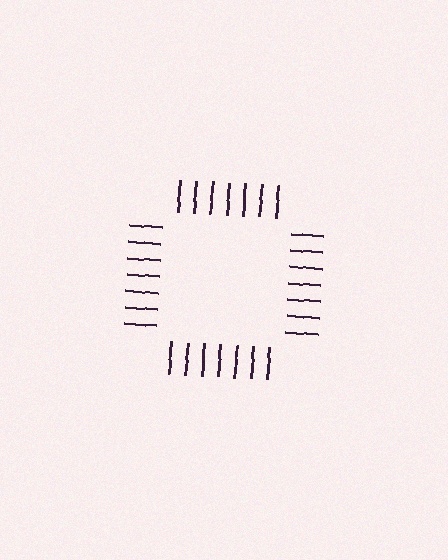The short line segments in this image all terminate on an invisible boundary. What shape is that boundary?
An illusory square — the line segments terminate on its edges but no continuous stroke is drawn.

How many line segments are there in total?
28 — 7 along each of the 4 edges.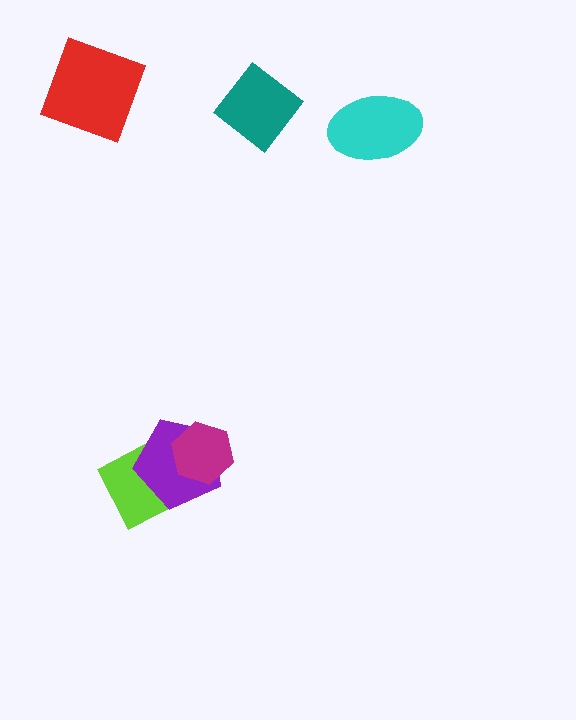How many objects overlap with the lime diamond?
2 objects overlap with the lime diamond.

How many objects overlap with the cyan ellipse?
0 objects overlap with the cyan ellipse.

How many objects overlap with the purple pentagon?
2 objects overlap with the purple pentagon.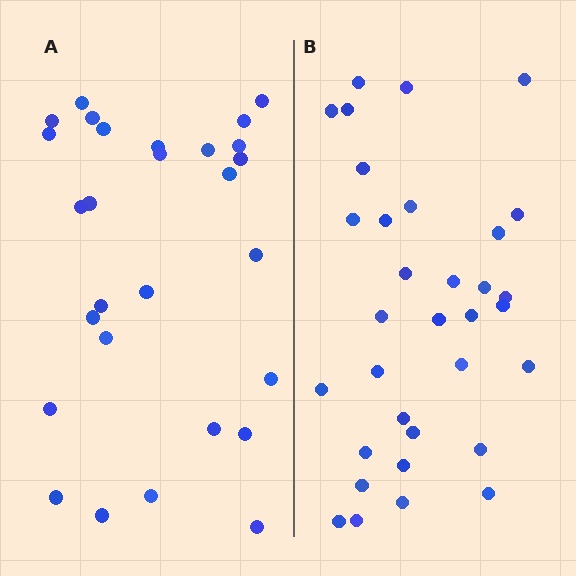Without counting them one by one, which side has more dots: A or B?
Region B (the right region) has more dots.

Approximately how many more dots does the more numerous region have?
Region B has about 5 more dots than region A.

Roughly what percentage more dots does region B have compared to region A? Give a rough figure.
About 20% more.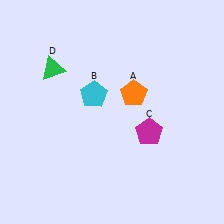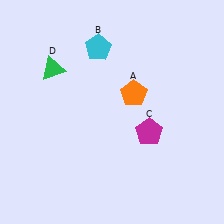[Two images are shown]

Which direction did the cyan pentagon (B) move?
The cyan pentagon (B) moved up.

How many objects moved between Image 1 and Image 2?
1 object moved between the two images.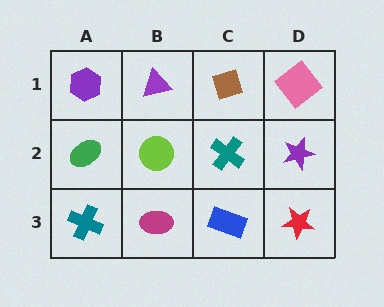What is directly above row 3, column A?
A green ellipse.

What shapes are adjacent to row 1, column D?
A purple star (row 2, column D), a brown diamond (row 1, column C).